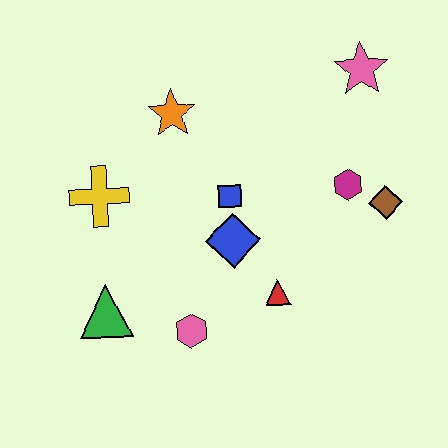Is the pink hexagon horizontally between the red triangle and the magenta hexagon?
No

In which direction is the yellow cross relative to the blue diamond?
The yellow cross is to the left of the blue diamond.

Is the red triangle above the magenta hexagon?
No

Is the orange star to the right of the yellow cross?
Yes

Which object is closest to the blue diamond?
The blue square is closest to the blue diamond.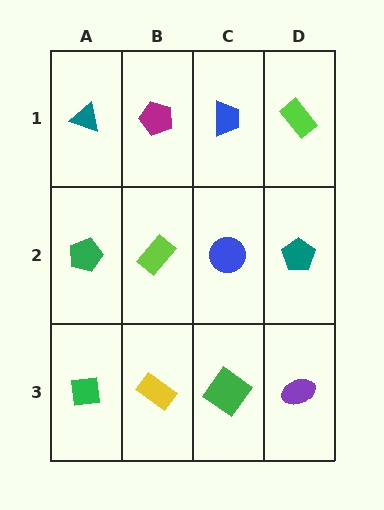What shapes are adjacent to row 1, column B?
A lime rectangle (row 2, column B), a teal triangle (row 1, column A), a blue trapezoid (row 1, column C).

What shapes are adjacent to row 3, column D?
A teal pentagon (row 2, column D), a green diamond (row 3, column C).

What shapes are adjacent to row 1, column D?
A teal pentagon (row 2, column D), a blue trapezoid (row 1, column C).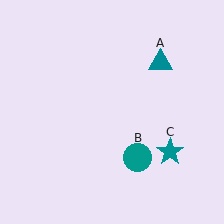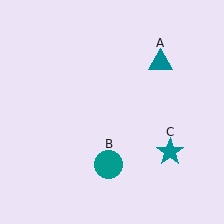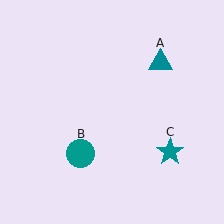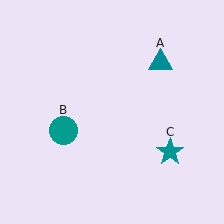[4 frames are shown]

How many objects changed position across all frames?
1 object changed position: teal circle (object B).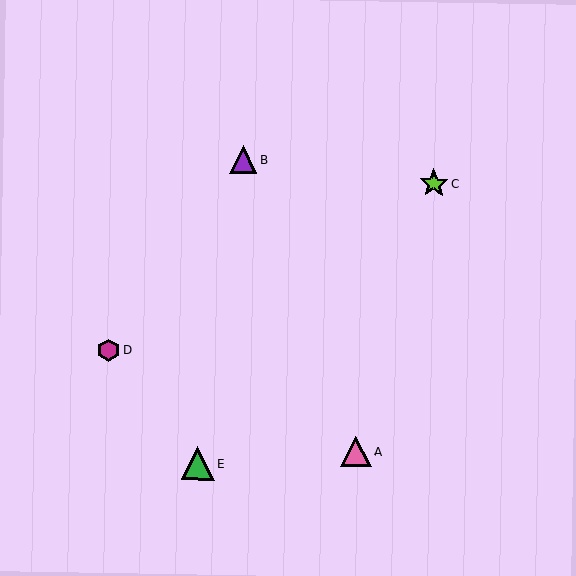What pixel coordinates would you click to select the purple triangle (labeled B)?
Click at (243, 159) to select the purple triangle B.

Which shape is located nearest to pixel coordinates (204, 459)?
The green triangle (labeled E) at (198, 464) is nearest to that location.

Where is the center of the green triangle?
The center of the green triangle is at (198, 464).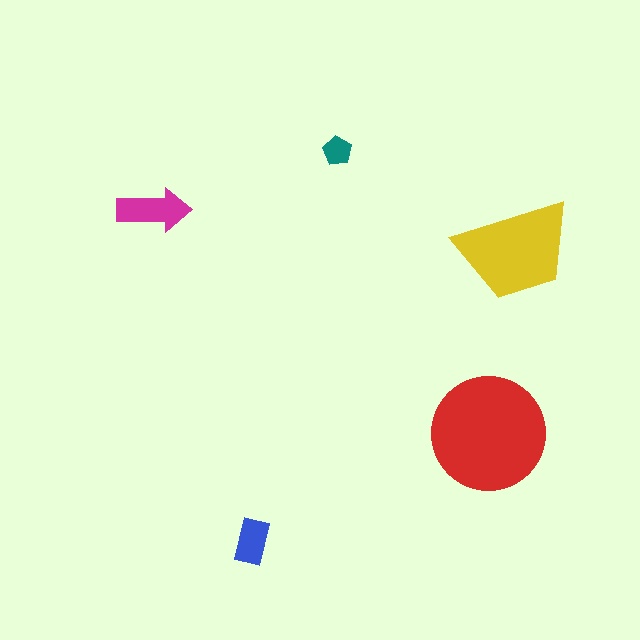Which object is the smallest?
The teal pentagon.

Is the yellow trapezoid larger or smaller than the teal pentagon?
Larger.